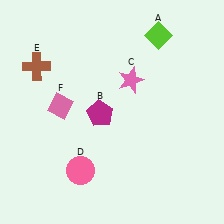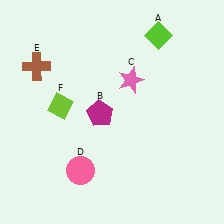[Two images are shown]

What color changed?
The diamond (F) changed from pink in Image 1 to lime in Image 2.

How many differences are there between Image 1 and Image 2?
There is 1 difference between the two images.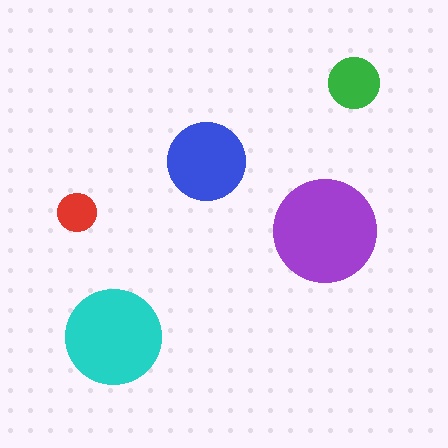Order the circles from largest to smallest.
the purple one, the cyan one, the blue one, the green one, the red one.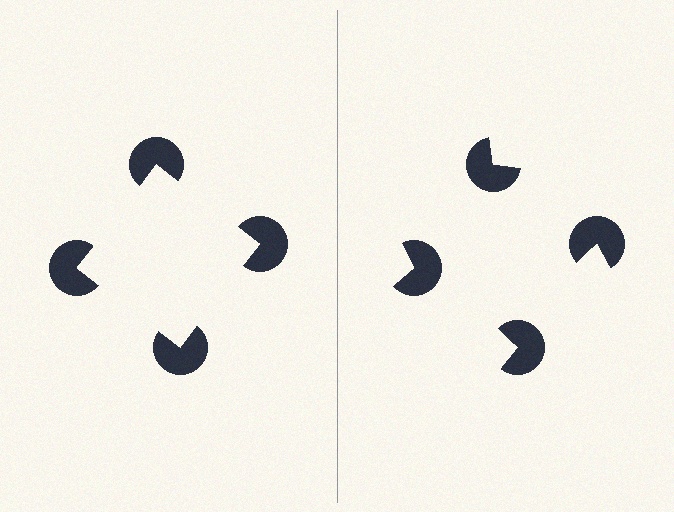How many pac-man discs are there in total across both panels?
8 — 4 on each side.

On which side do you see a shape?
An illusory square appears on the left side. On the right side the wedge cuts are rotated, so no coherent shape forms.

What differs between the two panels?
The pac-man discs are positioned identically on both sides; only the wedge orientations differ. On the left they align to a square; on the right they are misaligned.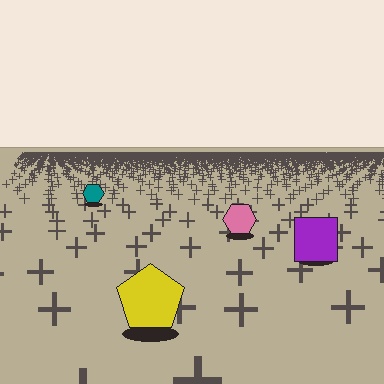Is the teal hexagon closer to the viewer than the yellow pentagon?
No. The yellow pentagon is closer — you can tell from the texture gradient: the ground texture is coarser near it.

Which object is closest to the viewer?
The yellow pentagon is closest. The texture marks near it are larger and more spread out.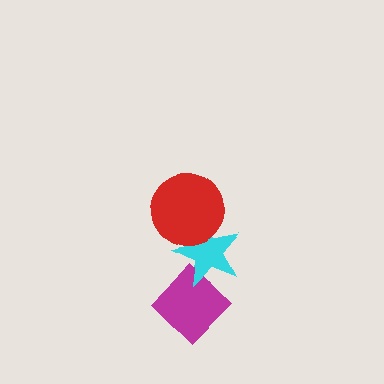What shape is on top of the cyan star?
The red circle is on top of the cyan star.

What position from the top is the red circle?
The red circle is 1st from the top.